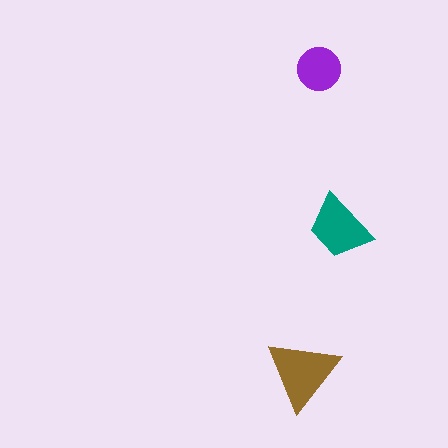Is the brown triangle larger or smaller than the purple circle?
Larger.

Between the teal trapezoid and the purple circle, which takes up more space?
The teal trapezoid.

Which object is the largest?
The brown triangle.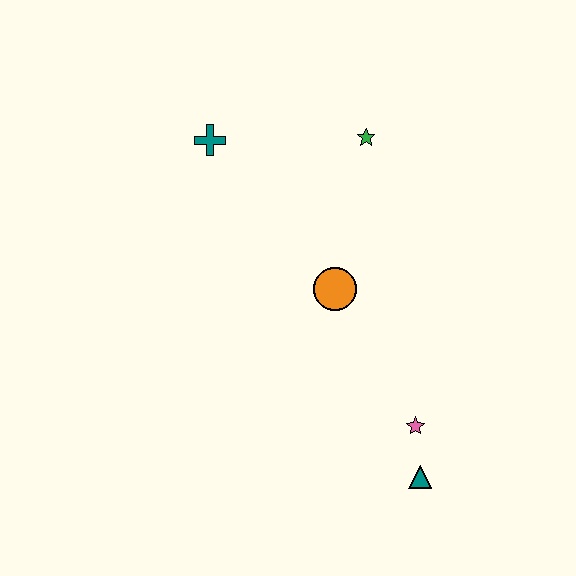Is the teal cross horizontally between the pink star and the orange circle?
No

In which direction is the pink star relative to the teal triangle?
The pink star is above the teal triangle.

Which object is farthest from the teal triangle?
The teal cross is farthest from the teal triangle.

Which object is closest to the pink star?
The teal triangle is closest to the pink star.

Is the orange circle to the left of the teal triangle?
Yes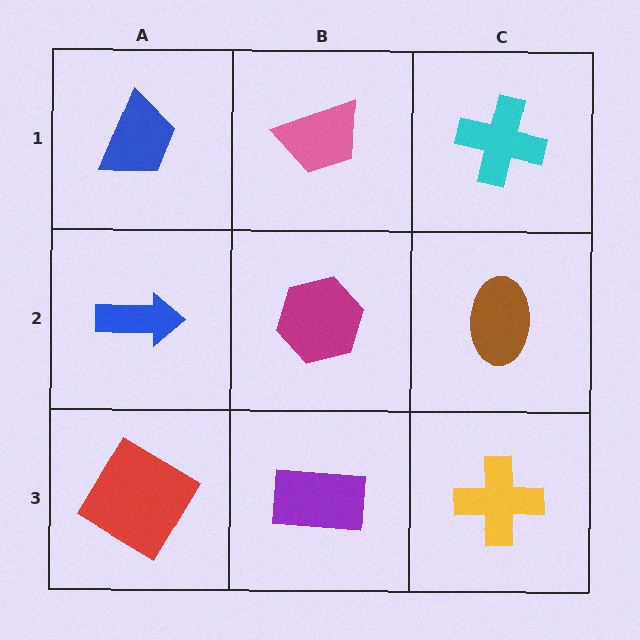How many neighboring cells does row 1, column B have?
3.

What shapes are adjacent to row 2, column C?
A cyan cross (row 1, column C), a yellow cross (row 3, column C), a magenta hexagon (row 2, column B).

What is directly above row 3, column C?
A brown ellipse.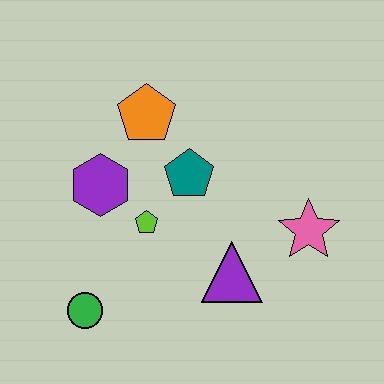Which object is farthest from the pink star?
The green circle is farthest from the pink star.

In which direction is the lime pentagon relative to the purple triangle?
The lime pentagon is to the left of the purple triangle.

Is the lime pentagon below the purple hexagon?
Yes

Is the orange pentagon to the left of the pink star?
Yes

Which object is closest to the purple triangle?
The pink star is closest to the purple triangle.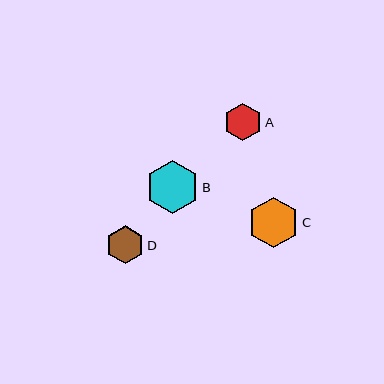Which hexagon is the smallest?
Hexagon A is the smallest with a size of approximately 38 pixels.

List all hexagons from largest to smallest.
From largest to smallest: B, C, D, A.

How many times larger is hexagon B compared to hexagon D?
Hexagon B is approximately 1.4 times the size of hexagon D.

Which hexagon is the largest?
Hexagon B is the largest with a size of approximately 53 pixels.